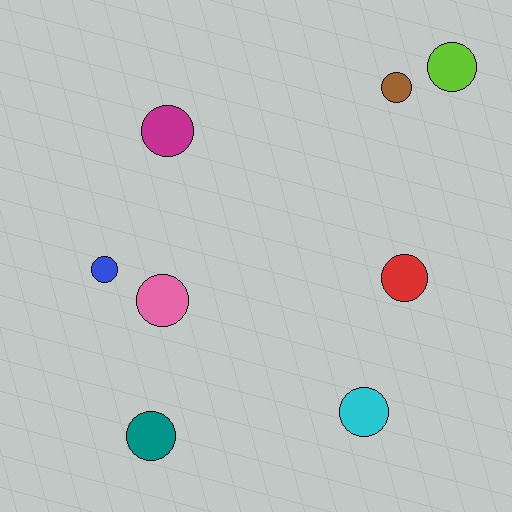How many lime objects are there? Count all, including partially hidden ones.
There is 1 lime object.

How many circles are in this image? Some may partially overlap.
There are 8 circles.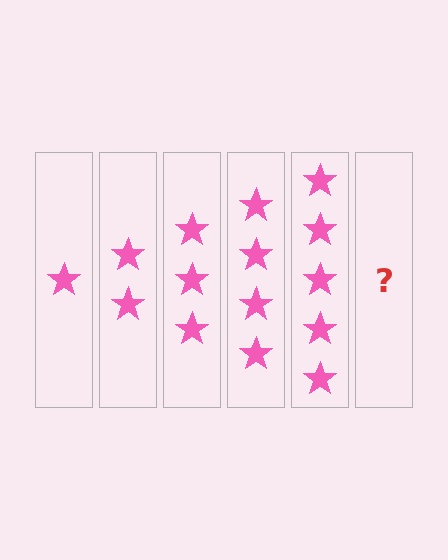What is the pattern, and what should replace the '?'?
The pattern is that each step adds one more star. The '?' should be 6 stars.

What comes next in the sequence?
The next element should be 6 stars.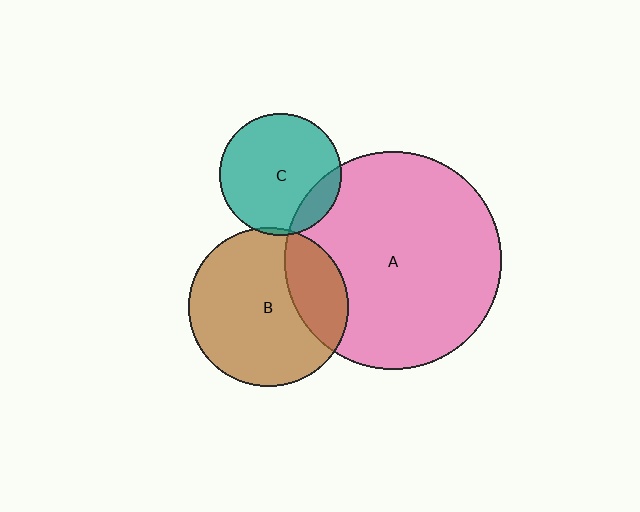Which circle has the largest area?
Circle A (pink).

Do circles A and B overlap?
Yes.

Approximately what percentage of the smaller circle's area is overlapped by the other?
Approximately 25%.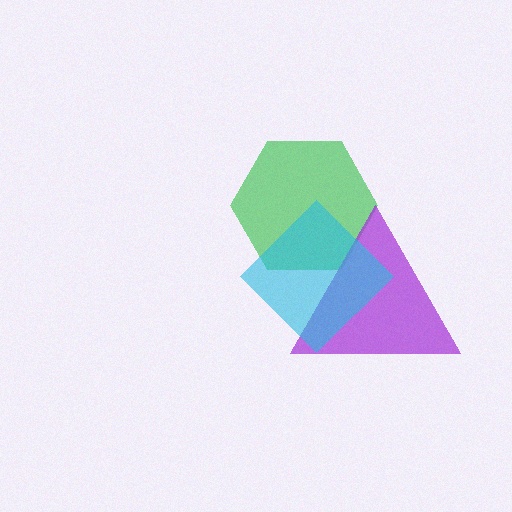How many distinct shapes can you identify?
There are 3 distinct shapes: a green hexagon, a purple triangle, a cyan diamond.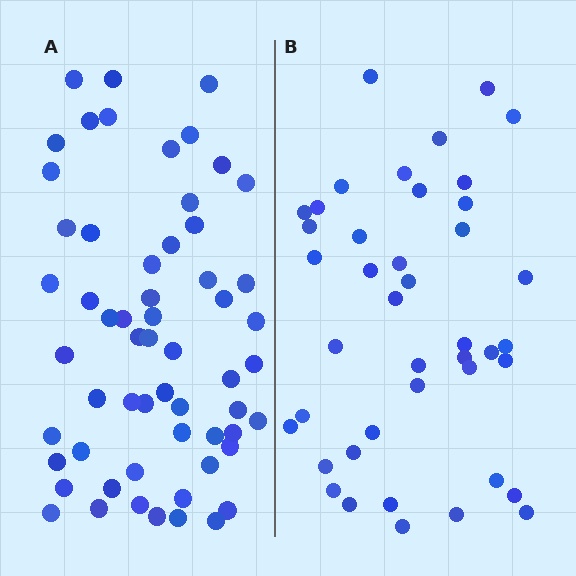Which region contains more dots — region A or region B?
Region A (the left region) has more dots.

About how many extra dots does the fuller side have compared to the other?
Region A has approximately 15 more dots than region B.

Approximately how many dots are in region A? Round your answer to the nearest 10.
About 60 dots. (The exact count is 59, which rounds to 60.)